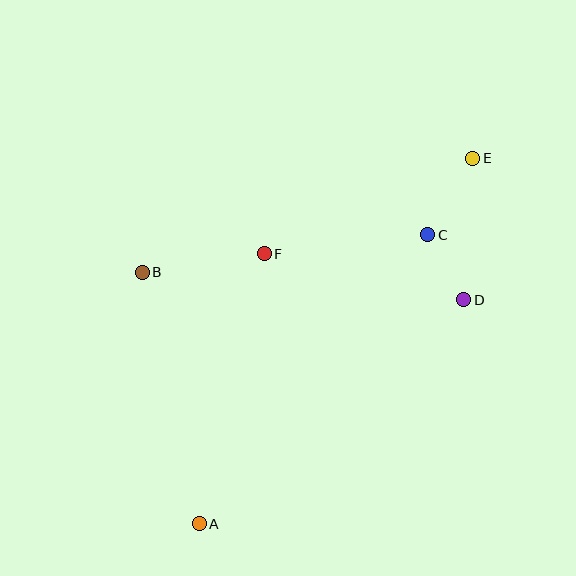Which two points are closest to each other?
Points C and D are closest to each other.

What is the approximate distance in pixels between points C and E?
The distance between C and E is approximately 89 pixels.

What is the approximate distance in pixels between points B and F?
The distance between B and F is approximately 123 pixels.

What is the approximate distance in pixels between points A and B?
The distance between A and B is approximately 258 pixels.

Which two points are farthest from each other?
Points A and E are farthest from each other.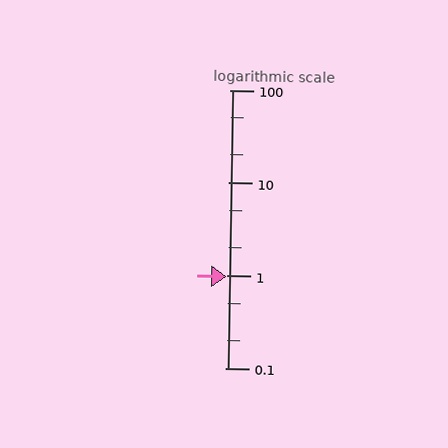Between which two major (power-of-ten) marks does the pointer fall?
The pointer is between 0.1 and 1.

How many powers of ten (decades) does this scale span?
The scale spans 3 decades, from 0.1 to 100.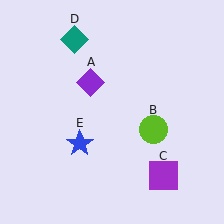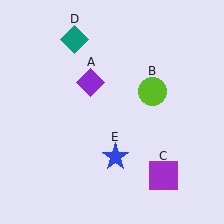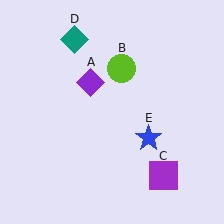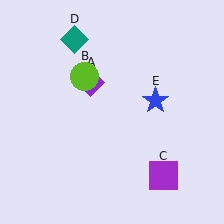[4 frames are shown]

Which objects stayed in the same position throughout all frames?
Purple diamond (object A) and purple square (object C) and teal diamond (object D) remained stationary.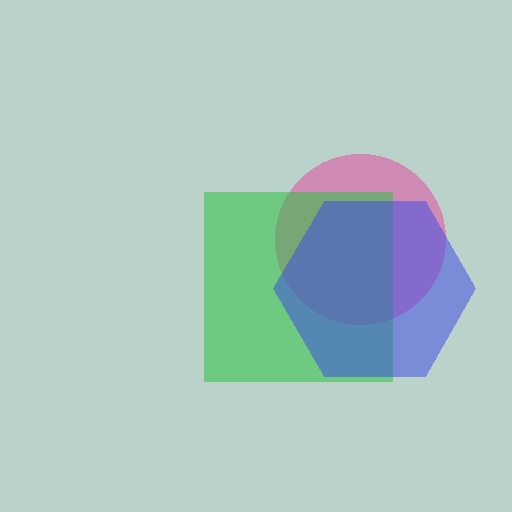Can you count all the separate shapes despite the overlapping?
Yes, there are 3 separate shapes.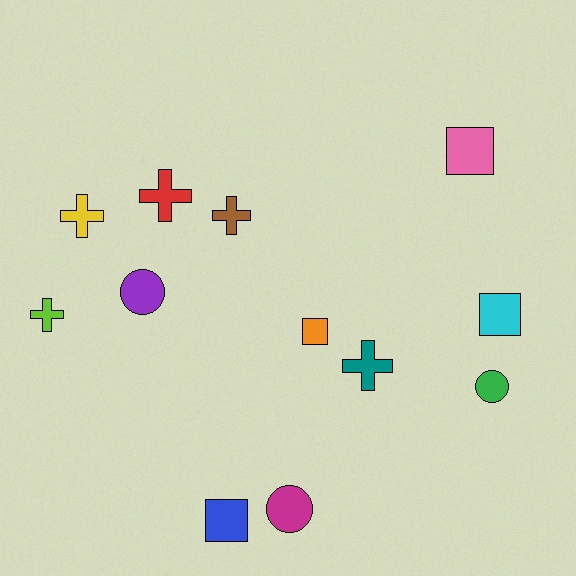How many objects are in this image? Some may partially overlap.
There are 12 objects.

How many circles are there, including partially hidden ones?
There are 3 circles.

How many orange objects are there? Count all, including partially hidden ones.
There is 1 orange object.